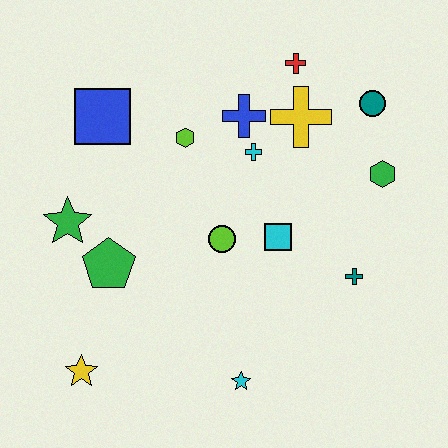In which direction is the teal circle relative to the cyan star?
The teal circle is above the cyan star.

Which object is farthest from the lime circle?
The teal circle is farthest from the lime circle.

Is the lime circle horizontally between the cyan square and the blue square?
Yes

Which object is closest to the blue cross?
The cyan cross is closest to the blue cross.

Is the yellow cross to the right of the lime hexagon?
Yes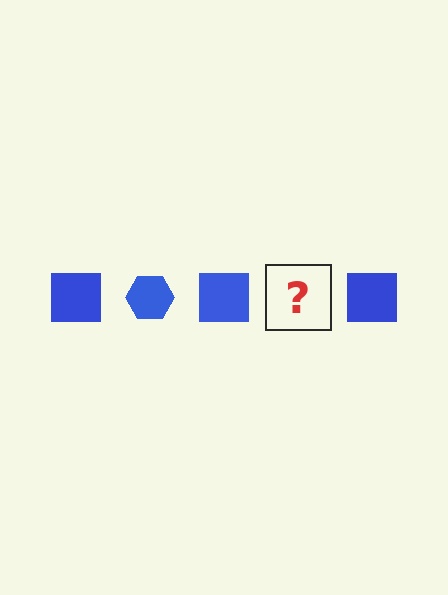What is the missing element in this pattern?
The missing element is a blue hexagon.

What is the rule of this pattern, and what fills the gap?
The rule is that the pattern cycles through square, hexagon shapes in blue. The gap should be filled with a blue hexagon.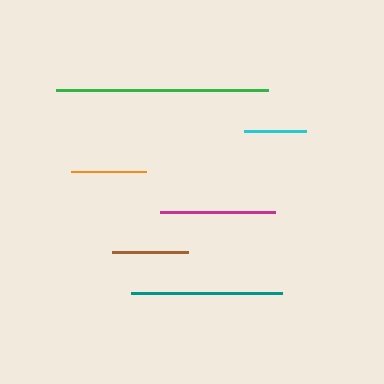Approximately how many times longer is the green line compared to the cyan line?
The green line is approximately 3.4 times the length of the cyan line.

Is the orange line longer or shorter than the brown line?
The brown line is longer than the orange line.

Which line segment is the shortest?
The cyan line is the shortest at approximately 62 pixels.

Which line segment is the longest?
The green line is the longest at approximately 212 pixels.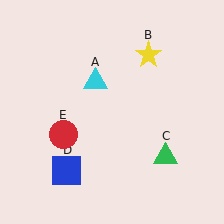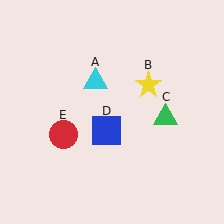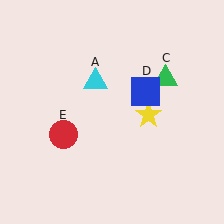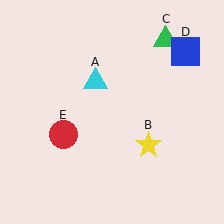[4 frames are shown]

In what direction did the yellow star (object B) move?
The yellow star (object B) moved down.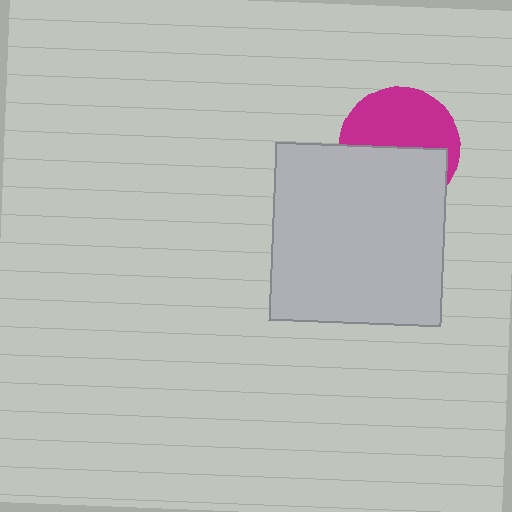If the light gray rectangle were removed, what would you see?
You would see the complete magenta circle.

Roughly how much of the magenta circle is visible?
About half of it is visible (roughly 52%).